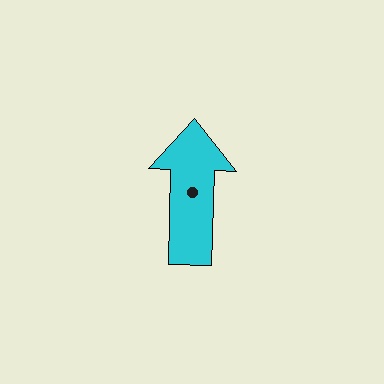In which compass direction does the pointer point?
North.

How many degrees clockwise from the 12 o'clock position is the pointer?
Approximately 2 degrees.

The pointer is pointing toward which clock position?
Roughly 12 o'clock.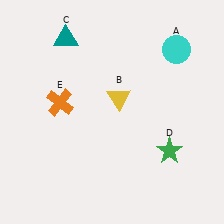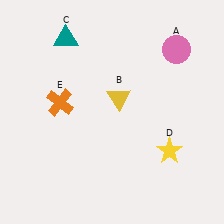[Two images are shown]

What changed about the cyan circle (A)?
In Image 1, A is cyan. In Image 2, it changed to pink.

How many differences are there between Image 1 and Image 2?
There are 2 differences between the two images.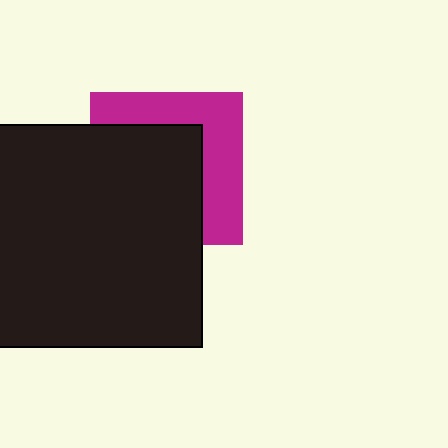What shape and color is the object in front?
The object in front is a black square.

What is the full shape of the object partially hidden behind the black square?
The partially hidden object is a magenta square.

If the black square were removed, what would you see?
You would see the complete magenta square.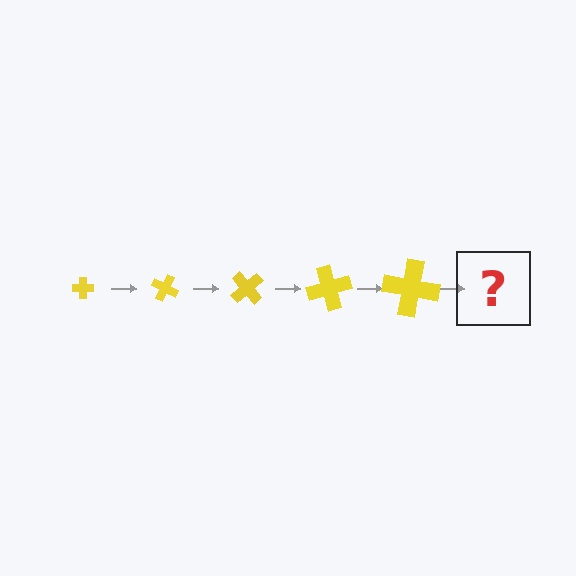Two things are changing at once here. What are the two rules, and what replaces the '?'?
The two rules are that the cross grows larger each step and it rotates 25 degrees each step. The '?' should be a cross, larger than the previous one and rotated 125 degrees from the start.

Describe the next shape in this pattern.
It should be a cross, larger than the previous one and rotated 125 degrees from the start.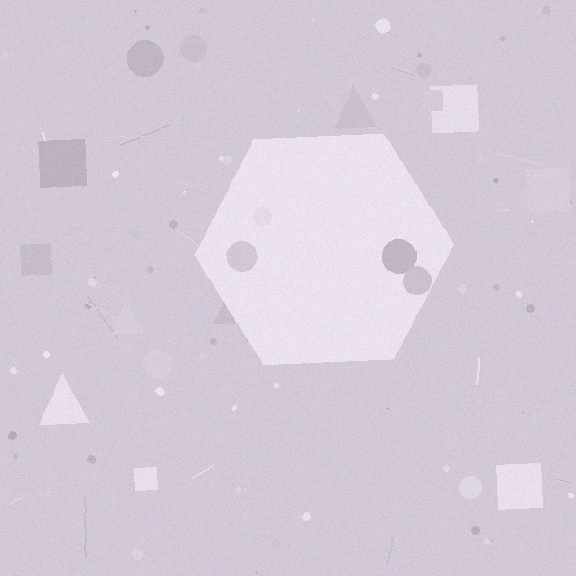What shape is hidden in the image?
A hexagon is hidden in the image.